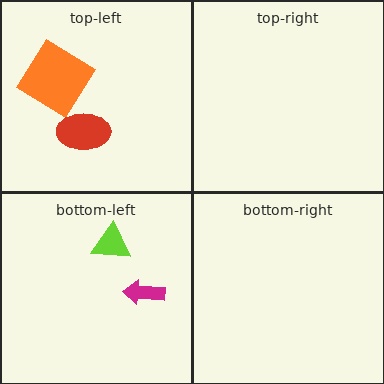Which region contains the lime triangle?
The bottom-left region.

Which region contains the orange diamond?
The top-left region.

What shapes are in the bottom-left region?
The magenta arrow, the lime triangle.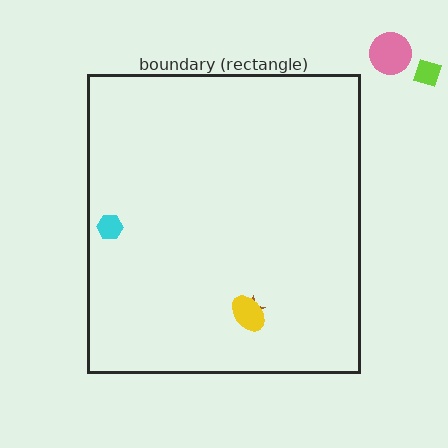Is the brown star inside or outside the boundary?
Inside.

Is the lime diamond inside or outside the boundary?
Outside.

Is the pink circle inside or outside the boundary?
Outside.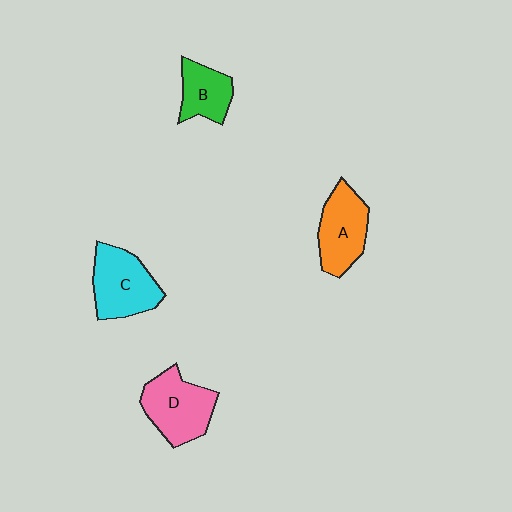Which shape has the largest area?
Shape D (pink).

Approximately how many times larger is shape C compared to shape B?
Approximately 1.5 times.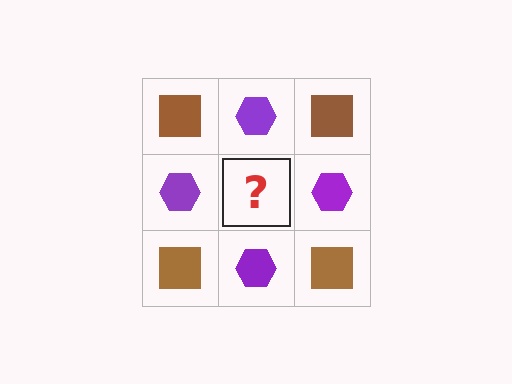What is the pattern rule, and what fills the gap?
The rule is that it alternates brown square and purple hexagon in a checkerboard pattern. The gap should be filled with a brown square.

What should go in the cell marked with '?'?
The missing cell should contain a brown square.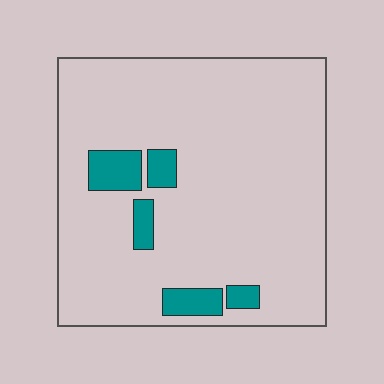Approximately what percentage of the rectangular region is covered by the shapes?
Approximately 10%.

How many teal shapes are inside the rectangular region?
5.